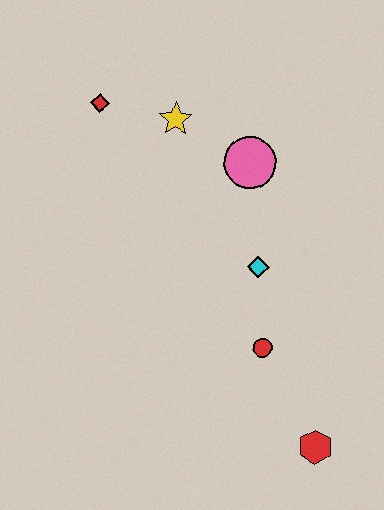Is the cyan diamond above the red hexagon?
Yes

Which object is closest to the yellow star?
The red diamond is closest to the yellow star.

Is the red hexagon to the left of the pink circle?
No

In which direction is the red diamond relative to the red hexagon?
The red diamond is above the red hexagon.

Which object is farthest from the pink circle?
The red hexagon is farthest from the pink circle.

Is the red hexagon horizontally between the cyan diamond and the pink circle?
No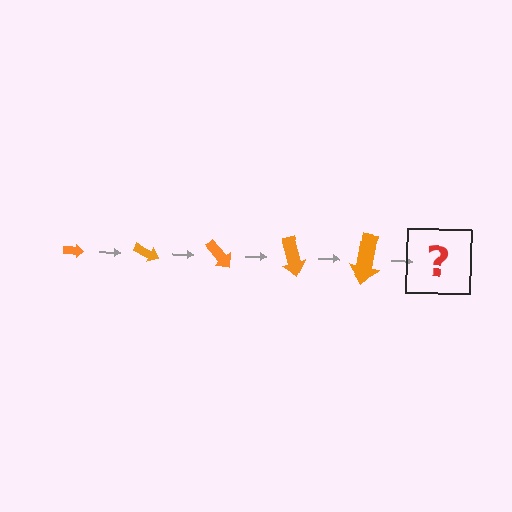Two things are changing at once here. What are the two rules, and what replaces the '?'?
The two rules are that the arrow grows larger each step and it rotates 25 degrees each step. The '?' should be an arrow, larger than the previous one and rotated 125 degrees from the start.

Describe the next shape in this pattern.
It should be an arrow, larger than the previous one and rotated 125 degrees from the start.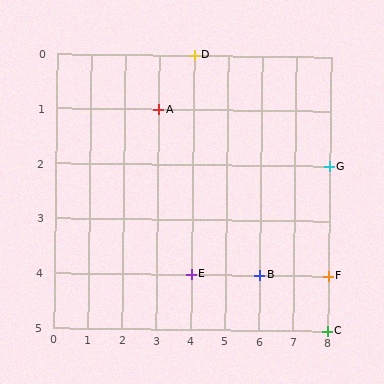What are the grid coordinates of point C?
Point C is at grid coordinates (8, 5).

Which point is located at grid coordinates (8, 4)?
Point F is at (8, 4).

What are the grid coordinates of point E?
Point E is at grid coordinates (4, 4).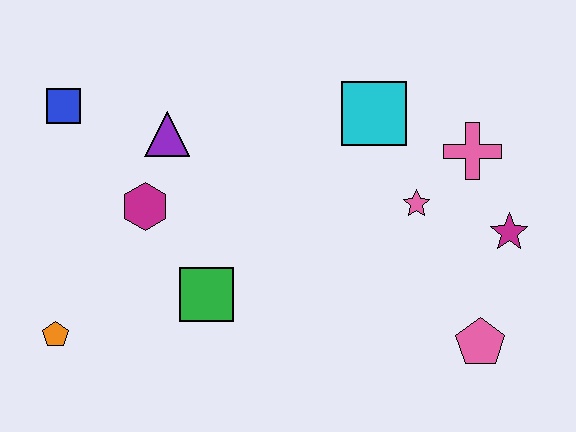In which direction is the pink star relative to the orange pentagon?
The pink star is to the right of the orange pentagon.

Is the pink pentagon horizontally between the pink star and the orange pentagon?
No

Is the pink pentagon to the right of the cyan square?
Yes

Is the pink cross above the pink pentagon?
Yes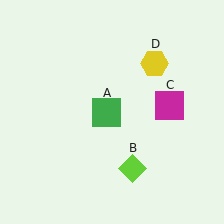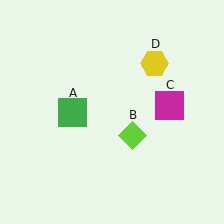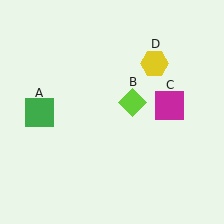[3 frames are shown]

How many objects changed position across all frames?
2 objects changed position: green square (object A), lime diamond (object B).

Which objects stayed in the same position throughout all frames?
Magenta square (object C) and yellow hexagon (object D) remained stationary.